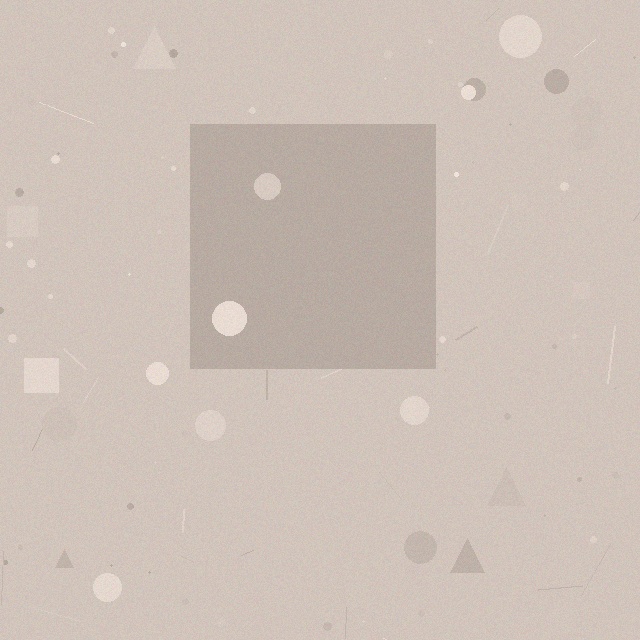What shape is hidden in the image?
A square is hidden in the image.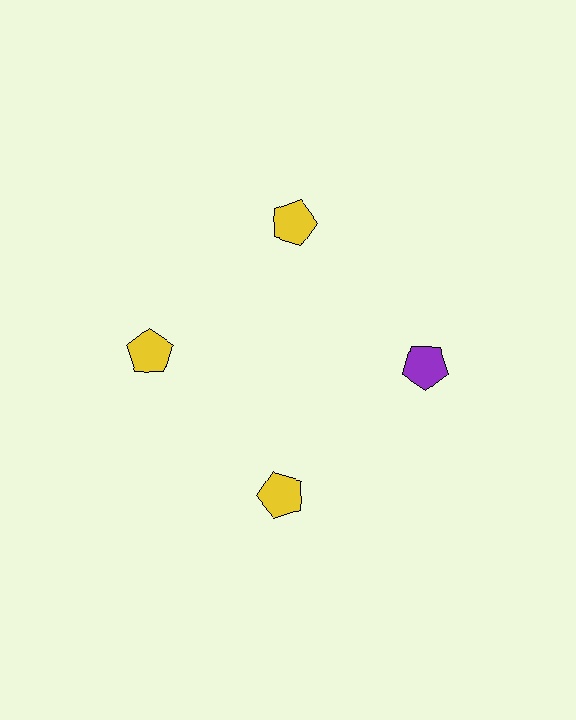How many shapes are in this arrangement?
There are 4 shapes arranged in a ring pattern.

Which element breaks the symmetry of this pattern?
The purple pentagon at roughly the 3 o'clock position breaks the symmetry. All other shapes are yellow pentagons.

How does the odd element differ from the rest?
It has a different color: purple instead of yellow.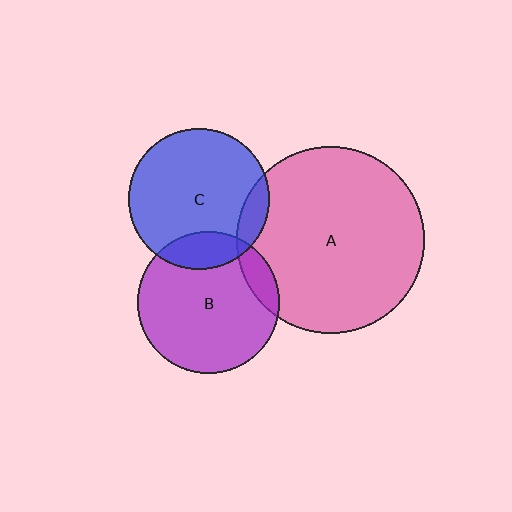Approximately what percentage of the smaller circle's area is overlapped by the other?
Approximately 15%.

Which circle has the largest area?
Circle A (pink).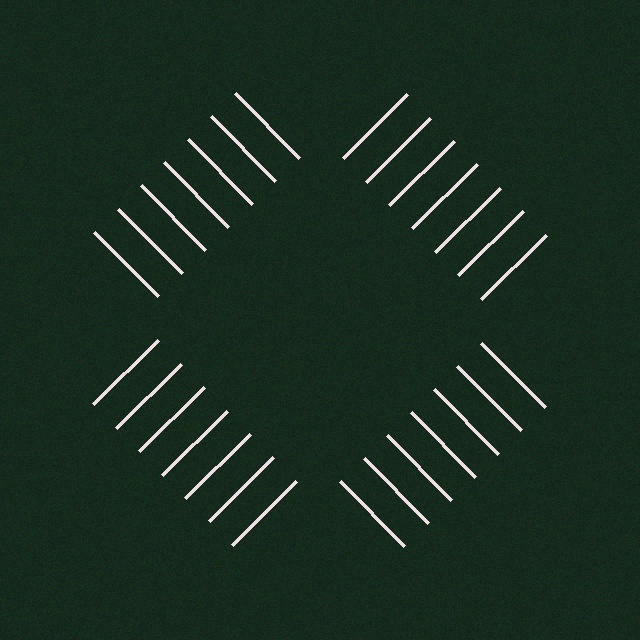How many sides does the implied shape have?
4 sides — the line-ends trace a square.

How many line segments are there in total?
28 — 7 along each of the 4 edges.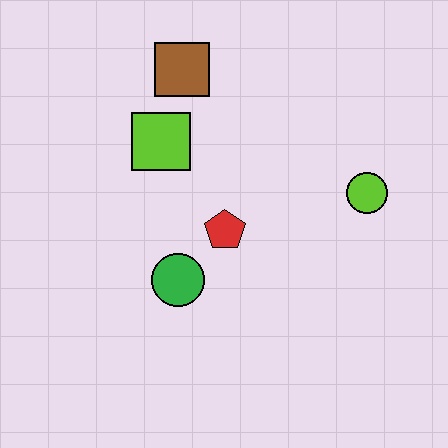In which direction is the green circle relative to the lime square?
The green circle is below the lime square.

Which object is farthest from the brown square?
The lime circle is farthest from the brown square.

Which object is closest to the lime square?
The brown square is closest to the lime square.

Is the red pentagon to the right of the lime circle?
No